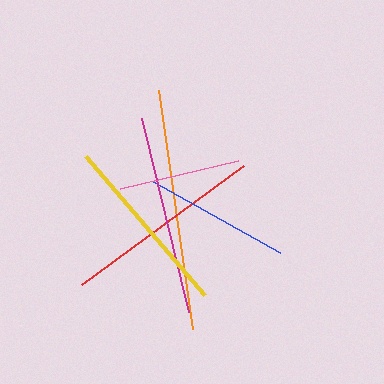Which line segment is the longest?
The orange line is the longest at approximately 241 pixels.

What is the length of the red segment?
The red segment is approximately 201 pixels long.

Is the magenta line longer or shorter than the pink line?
The magenta line is longer than the pink line.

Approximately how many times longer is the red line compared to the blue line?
The red line is approximately 1.4 times the length of the blue line.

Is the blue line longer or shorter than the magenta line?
The magenta line is longer than the blue line.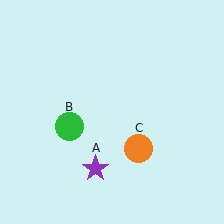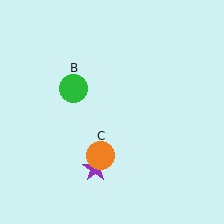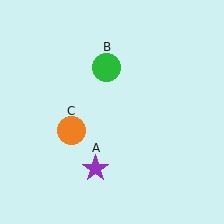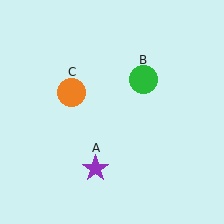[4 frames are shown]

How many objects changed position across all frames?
2 objects changed position: green circle (object B), orange circle (object C).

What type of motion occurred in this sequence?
The green circle (object B), orange circle (object C) rotated clockwise around the center of the scene.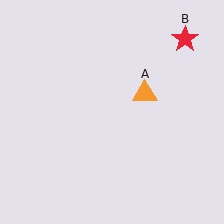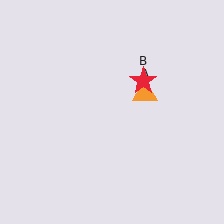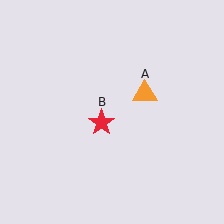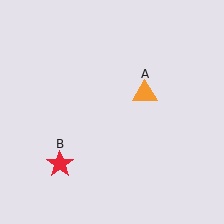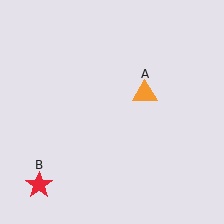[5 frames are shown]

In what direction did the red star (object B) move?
The red star (object B) moved down and to the left.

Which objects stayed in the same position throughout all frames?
Orange triangle (object A) remained stationary.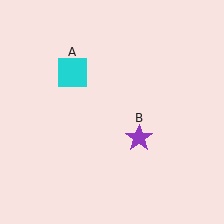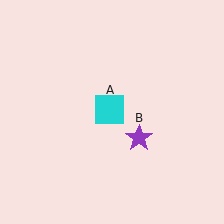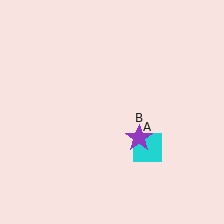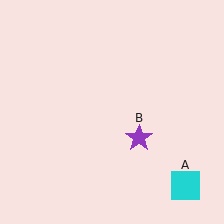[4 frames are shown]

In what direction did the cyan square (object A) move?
The cyan square (object A) moved down and to the right.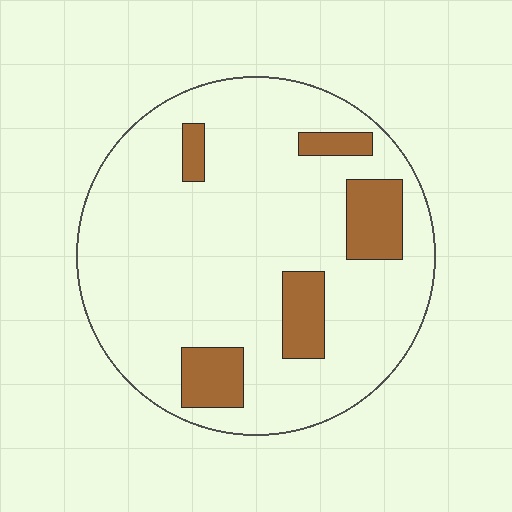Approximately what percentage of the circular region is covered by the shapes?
Approximately 15%.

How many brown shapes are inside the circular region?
5.